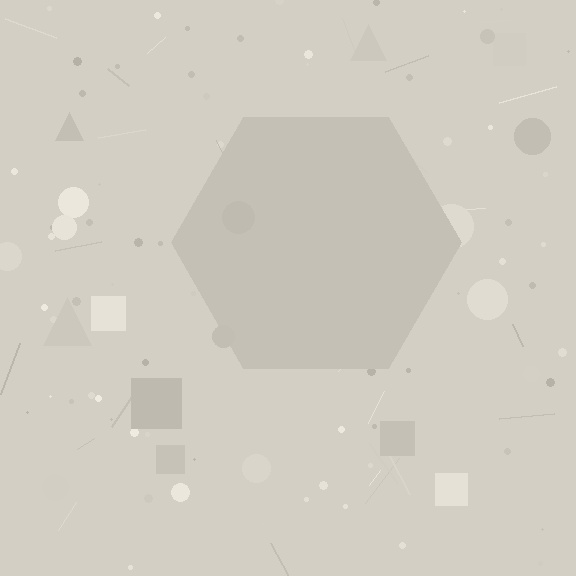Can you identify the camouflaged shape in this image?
The camouflaged shape is a hexagon.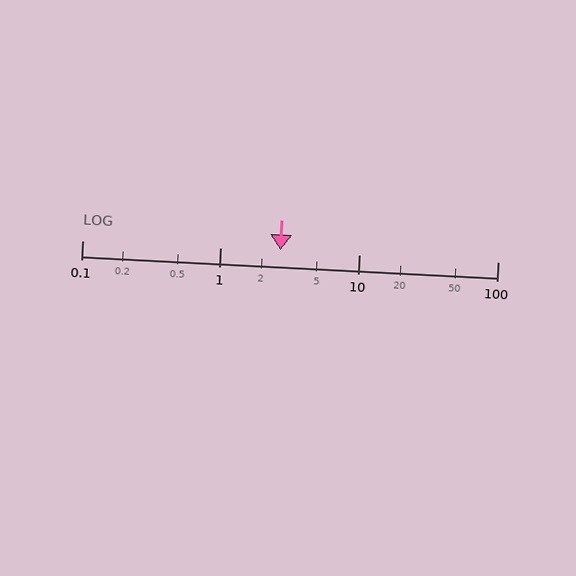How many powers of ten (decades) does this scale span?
The scale spans 3 decades, from 0.1 to 100.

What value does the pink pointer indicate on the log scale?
The pointer indicates approximately 2.7.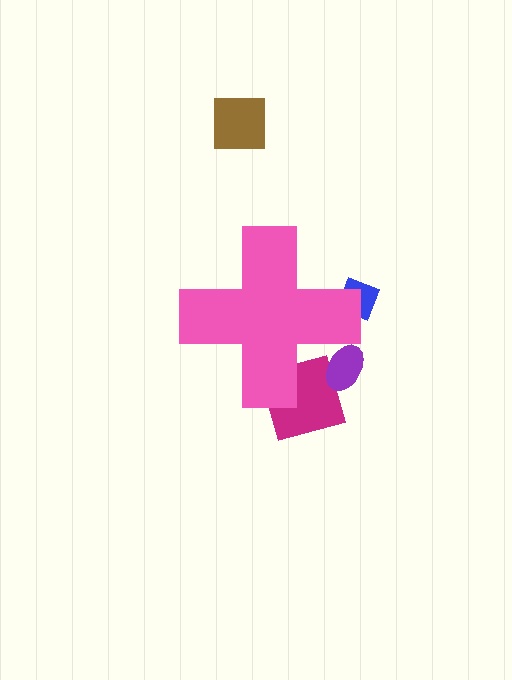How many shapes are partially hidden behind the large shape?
3 shapes are partially hidden.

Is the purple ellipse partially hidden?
Yes, the purple ellipse is partially hidden behind the pink cross.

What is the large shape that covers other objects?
A pink cross.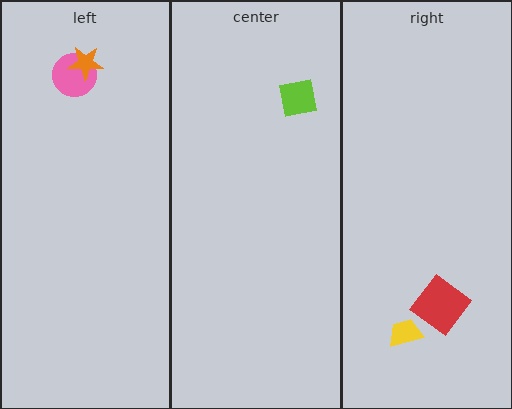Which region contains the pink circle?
The left region.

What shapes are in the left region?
The pink circle, the orange star.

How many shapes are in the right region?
2.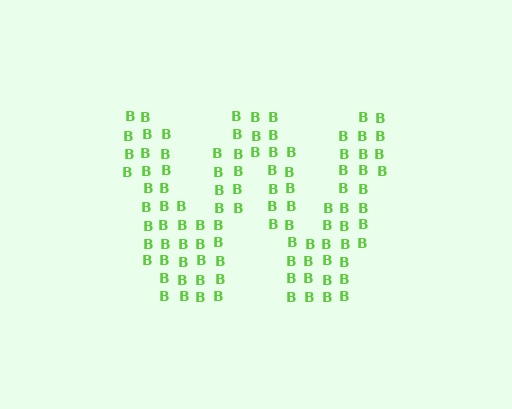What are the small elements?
The small elements are letter B's.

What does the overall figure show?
The overall figure shows the letter W.